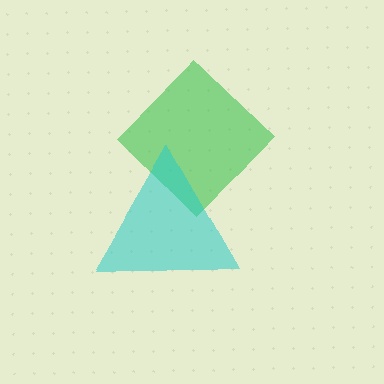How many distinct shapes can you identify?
There are 2 distinct shapes: a green diamond, a cyan triangle.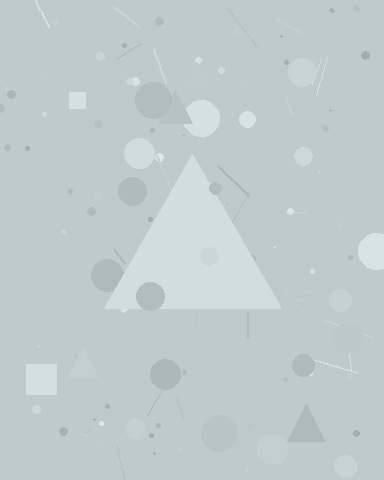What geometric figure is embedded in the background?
A triangle is embedded in the background.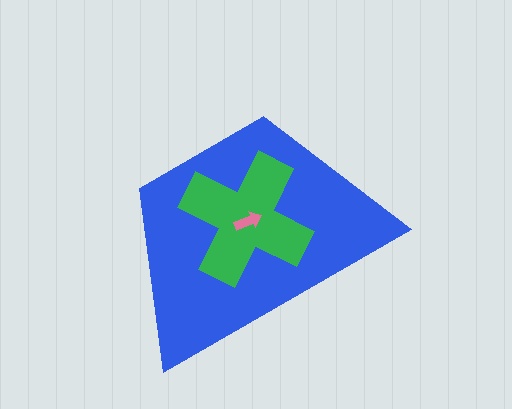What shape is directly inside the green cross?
The pink arrow.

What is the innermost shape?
The pink arrow.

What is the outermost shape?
The blue trapezoid.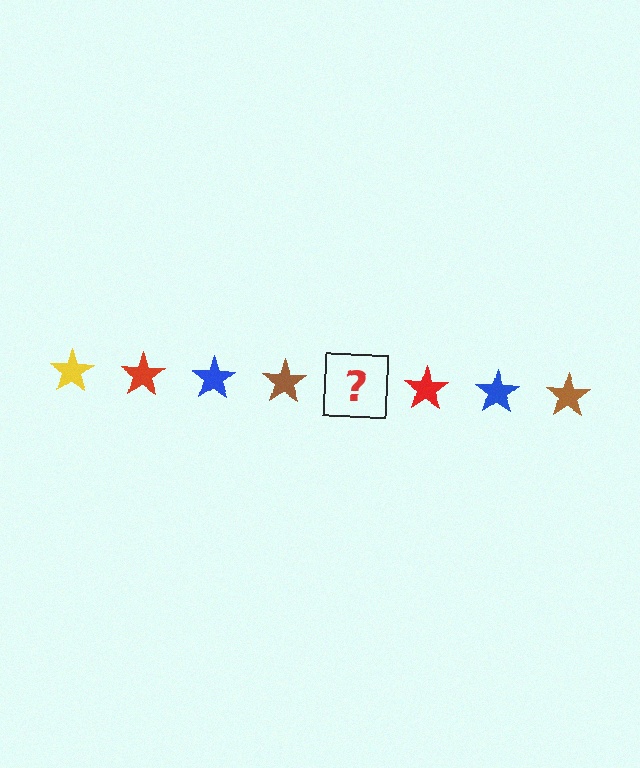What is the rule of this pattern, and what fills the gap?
The rule is that the pattern cycles through yellow, red, blue, brown stars. The gap should be filled with a yellow star.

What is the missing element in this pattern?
The missing element is a yellow star.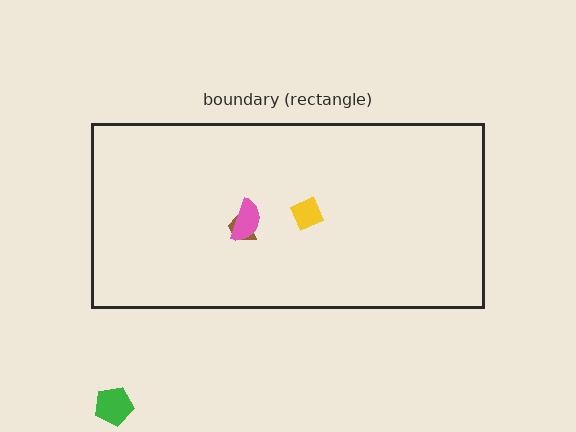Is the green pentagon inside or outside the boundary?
Outside.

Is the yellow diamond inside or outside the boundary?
Inside.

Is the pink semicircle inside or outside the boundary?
Inside.